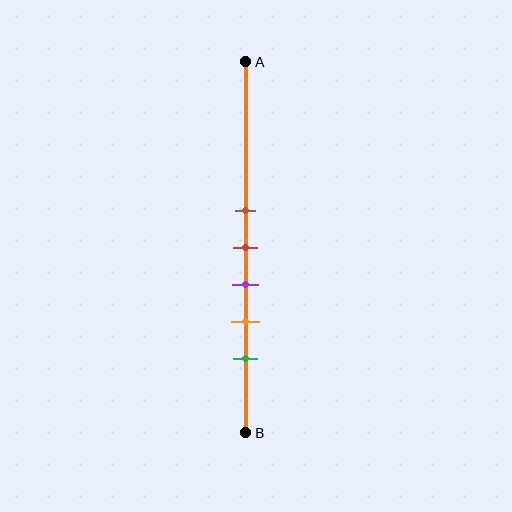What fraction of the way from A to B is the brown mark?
The brown mark is approximately 40% (0.4) of the way from A to B.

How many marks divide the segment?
There are 5 marks dividing the segment.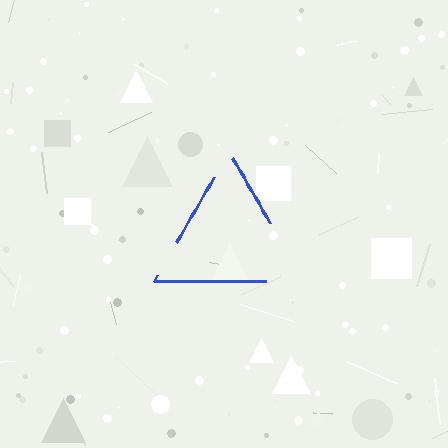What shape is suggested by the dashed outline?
The dashed outline suggests a triangle.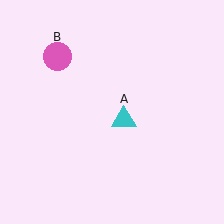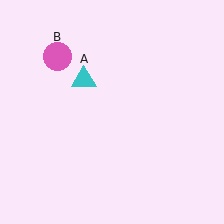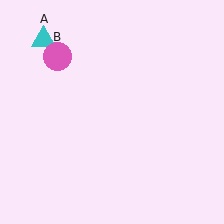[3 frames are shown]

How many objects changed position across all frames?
1 object changed position: cyan triangle (object A).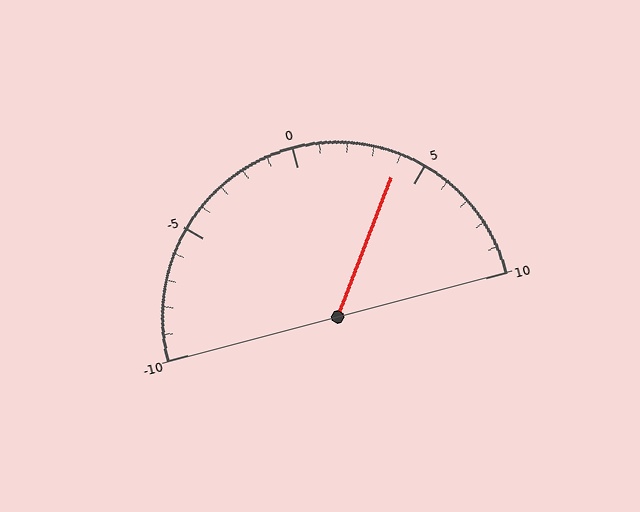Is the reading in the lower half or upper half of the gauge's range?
The reading is in the upper half of the range (-10 to 10).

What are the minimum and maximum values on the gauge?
The gauge ranges from -10 to 10.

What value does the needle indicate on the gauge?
The needle indicates approximately 4.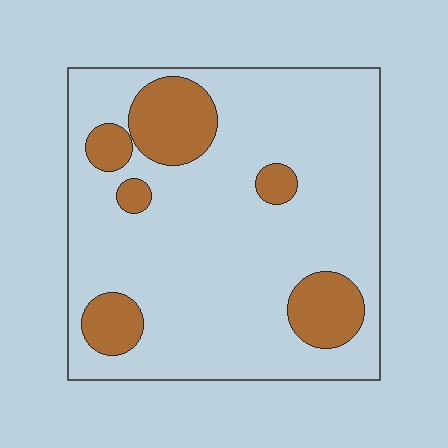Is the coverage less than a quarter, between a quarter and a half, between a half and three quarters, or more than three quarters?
Less than a quarter.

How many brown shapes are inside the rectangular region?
6.